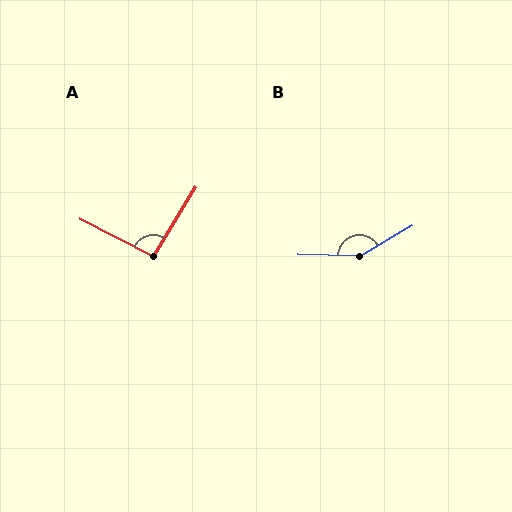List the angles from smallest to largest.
A (95°), B (148°).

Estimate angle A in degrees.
Approximately 95 degrees.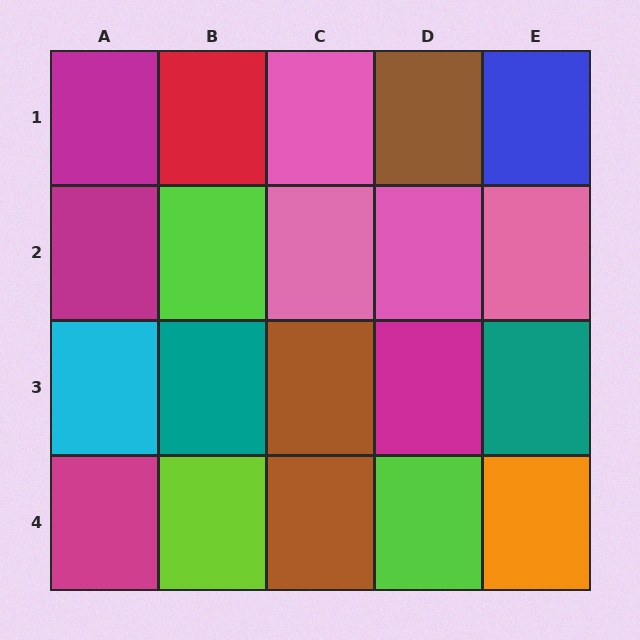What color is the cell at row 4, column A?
Magenta.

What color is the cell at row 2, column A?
Magenta.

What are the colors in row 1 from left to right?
Magenta, red, pink, brown, blue.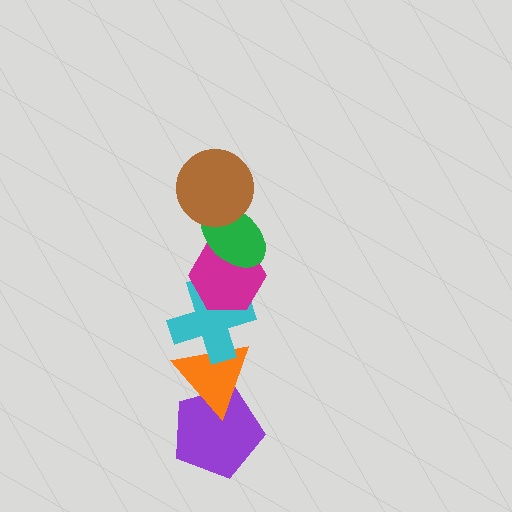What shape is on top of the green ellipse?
The brown circle is on top of the green ellipse.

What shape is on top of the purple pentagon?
The orange triangle is on top of the purple pentagon.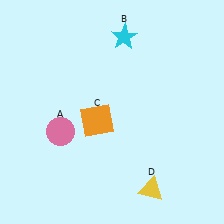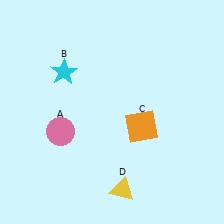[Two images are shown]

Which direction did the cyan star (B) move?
The cyan star (B) moved left.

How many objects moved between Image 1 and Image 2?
3 objects moved between the two images.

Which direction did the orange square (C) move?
The orange square (C) moved right.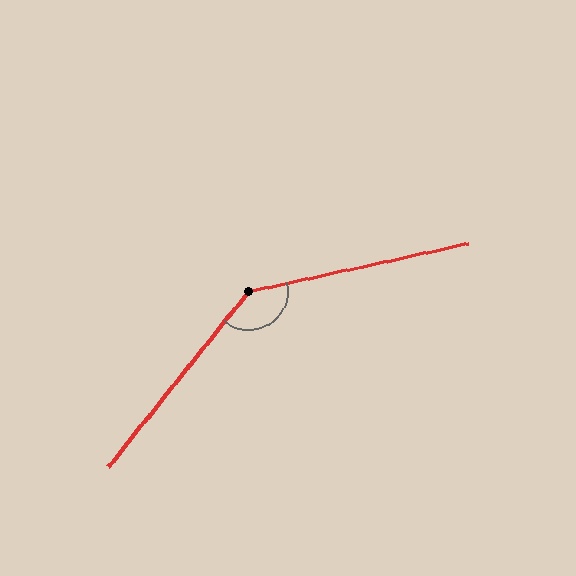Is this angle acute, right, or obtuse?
It is obtuse.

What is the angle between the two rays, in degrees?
Approximately 141 degrees.